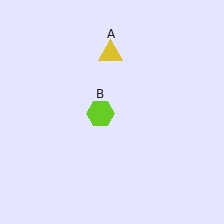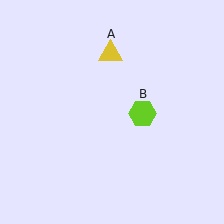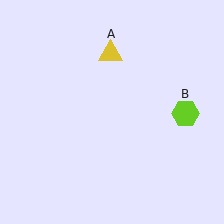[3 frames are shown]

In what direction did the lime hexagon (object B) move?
The lime hexagon (object B) moved right.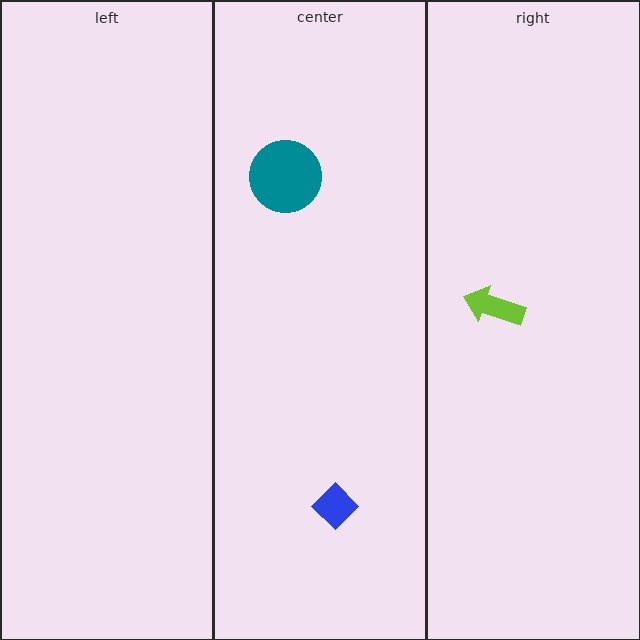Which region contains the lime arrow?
The right region.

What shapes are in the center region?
The teal circle, the blue diamond.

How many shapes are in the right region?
1.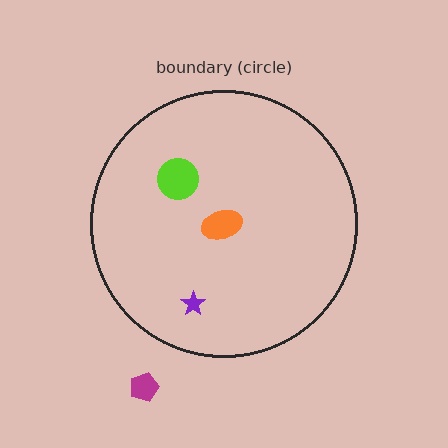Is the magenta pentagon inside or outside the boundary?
Outside.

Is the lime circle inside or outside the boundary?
Inside.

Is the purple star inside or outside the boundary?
Inside.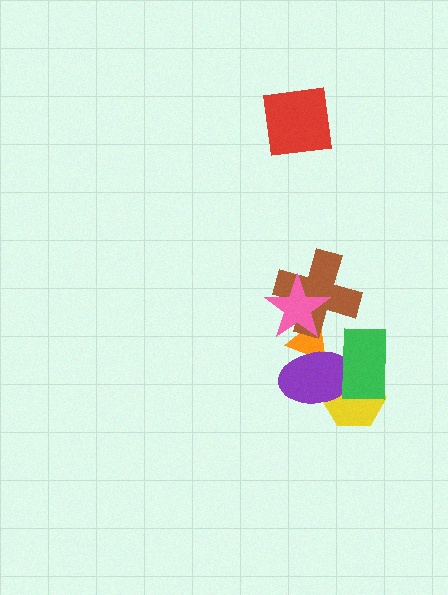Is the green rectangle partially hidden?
No, no other shape covers it.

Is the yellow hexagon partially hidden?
Yes, it is partially covered by another shape.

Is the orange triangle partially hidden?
Yes, it is partially covered by another shape.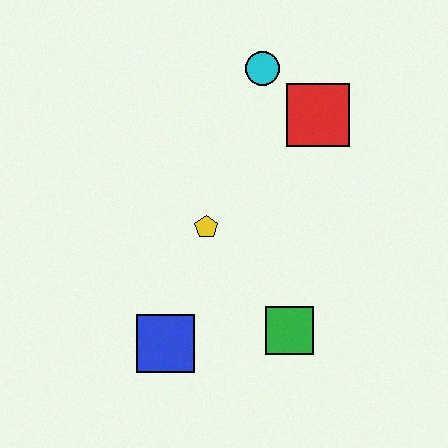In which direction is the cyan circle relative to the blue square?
The cyan circle is above the blue square.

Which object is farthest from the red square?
The blue square is farthest from the red square.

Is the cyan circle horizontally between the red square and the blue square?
Yes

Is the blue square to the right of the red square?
No